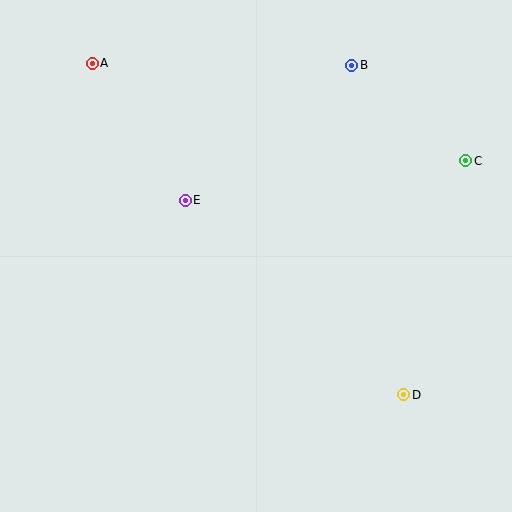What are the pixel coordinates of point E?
Point E is at (185, 200).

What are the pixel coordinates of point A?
Point A is at (92, 63).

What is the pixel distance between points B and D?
The distance between B and D is 334 pixels.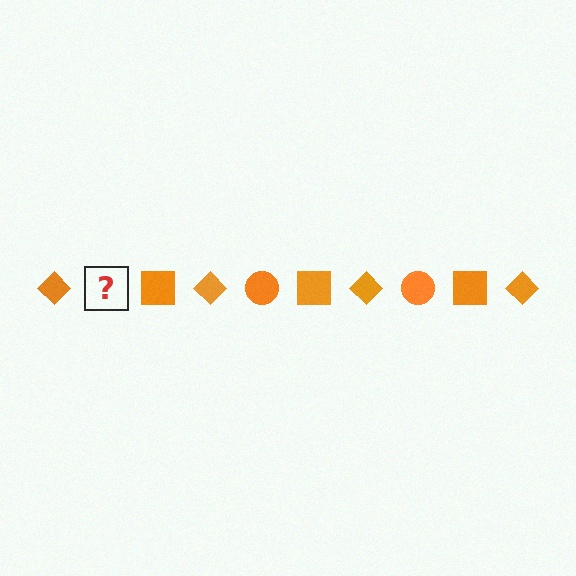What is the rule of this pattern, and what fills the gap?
The rule is that the pattern cycles through diamond, circle, square shapes in orange. The gap should be filled with an orange circle.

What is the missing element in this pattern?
The missing element is an orange circle.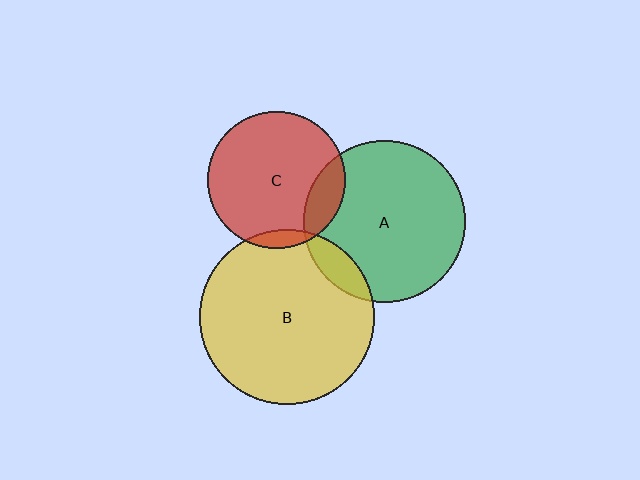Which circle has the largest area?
Circle B (yellow).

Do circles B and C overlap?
Yes.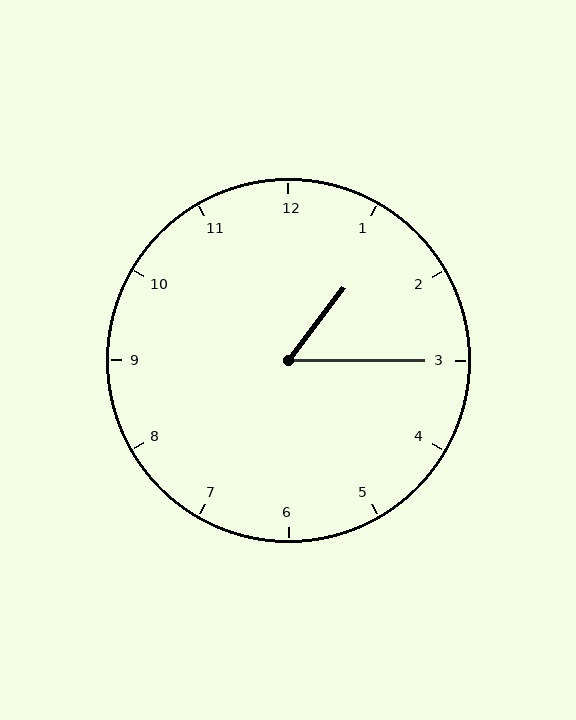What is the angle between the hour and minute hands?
Approximately 52 degrees.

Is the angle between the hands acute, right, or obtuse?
It is acute.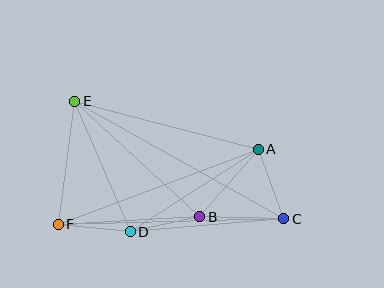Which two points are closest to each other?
Points B and D are closest to each other.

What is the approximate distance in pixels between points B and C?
The distance between B and C is approximately 84 pixels.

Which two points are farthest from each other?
Points C and E are farthest from each other.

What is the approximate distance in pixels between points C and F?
The distance between C and F is approximately 226 pixels.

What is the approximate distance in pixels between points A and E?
The distance between A and E is approximately 190 pixels.